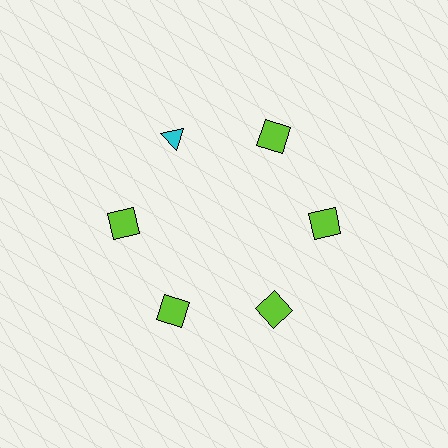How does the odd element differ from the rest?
It differs in both color (cyan instead of lime) and shape (triangle instead of square).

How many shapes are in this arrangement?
There are 6 shapes arranged in a ring pattern.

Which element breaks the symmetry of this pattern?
The cyan triangle at roughly the 11 o'clock position breaks the symmetry. All other shapes are lime squares.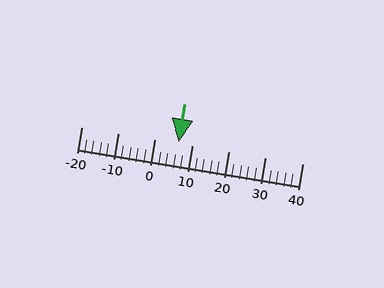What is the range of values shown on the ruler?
The ruler shows values from -20 to 40.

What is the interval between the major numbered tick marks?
The major tick marks are spaced 10 units apart.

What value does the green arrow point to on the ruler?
The green arrow points to approximately 6.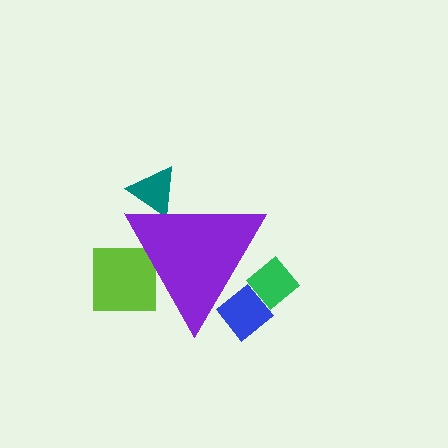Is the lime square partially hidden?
Yes, the lime square is partially hidden behind the purple triangle.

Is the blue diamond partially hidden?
Yes, the blue diamond is partially hidden behind the purple triangle.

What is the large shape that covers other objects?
A purple triangle.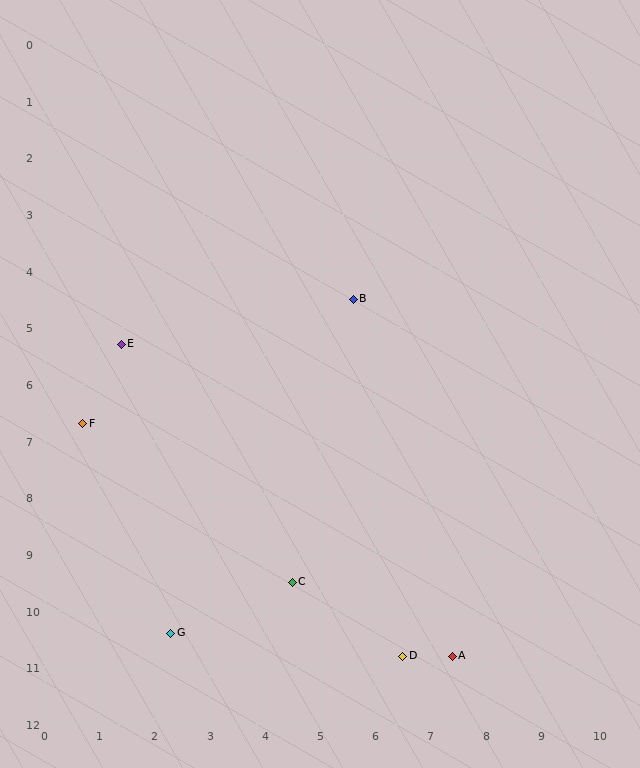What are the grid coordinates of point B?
Point B is at approximately (5.6, 4.5).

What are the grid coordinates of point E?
Point E is at approximately (1.4, 5.3).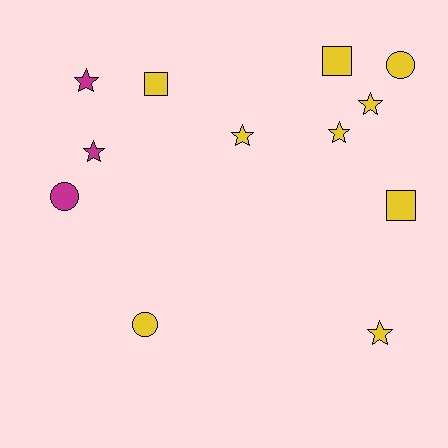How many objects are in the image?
There are 12 objects.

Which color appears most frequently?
Yellow, with 9 objects.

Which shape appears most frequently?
Star, with 6 objects.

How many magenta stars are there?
There are 2 magenta stars.